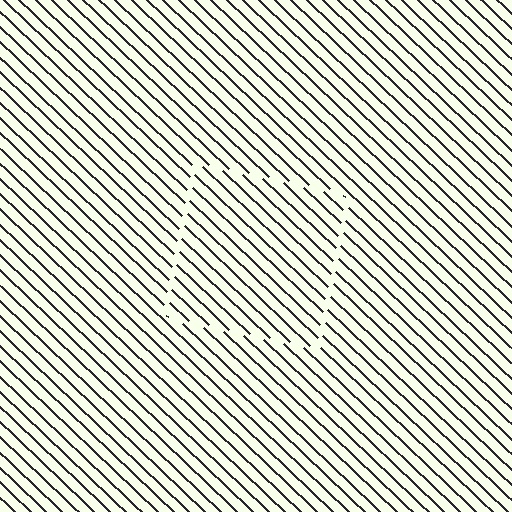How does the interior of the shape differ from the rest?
The interior of the shape contains the same grating, shifted by half a period — the contour is defined by the phase discontinuity where line-ends from the inner and outer gratings abut.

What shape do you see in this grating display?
An illusory square. The interior of the shape contains the same grating, shifted by half a period — the contour is defined by the phase discontinuity where line-ends from the inner and outer gratings abut.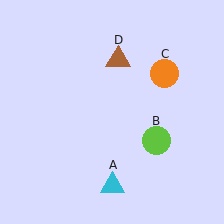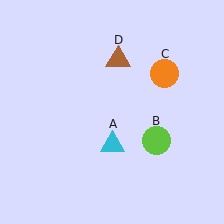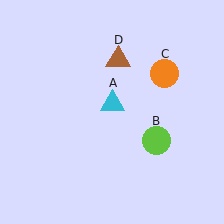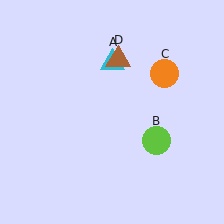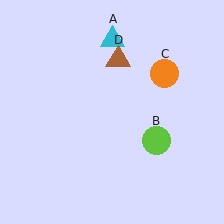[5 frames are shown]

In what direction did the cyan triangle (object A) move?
The cyan triangle (object A) moved up.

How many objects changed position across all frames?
1 object changed position: cyan triangle (object A).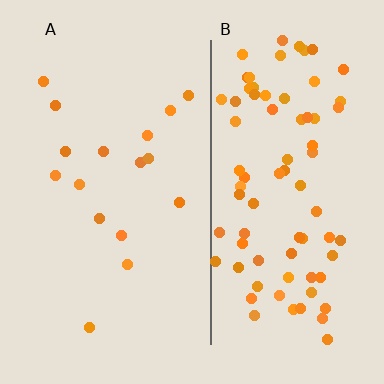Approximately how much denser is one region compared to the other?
Approximately 4.9× — region B over region A.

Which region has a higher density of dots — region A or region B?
B (the right).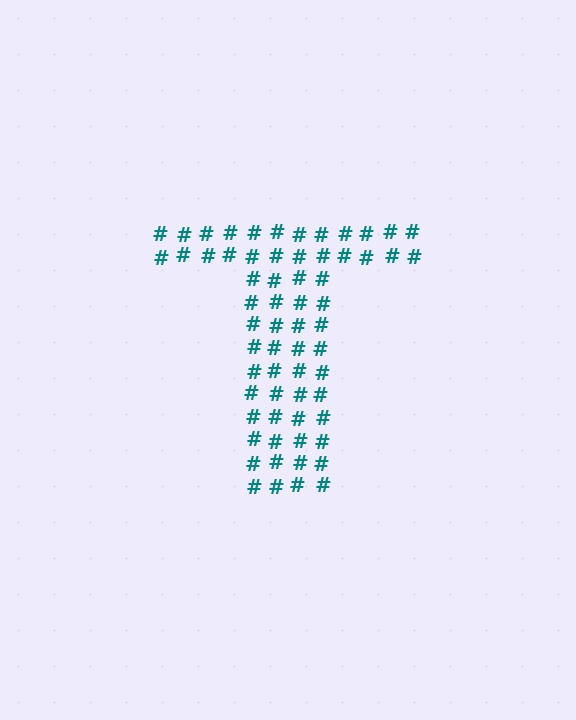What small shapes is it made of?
It is made of small hash symbols.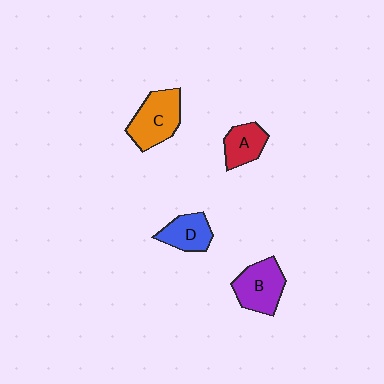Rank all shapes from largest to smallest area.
From largest to smallest: C (orange), B (purple), D (blue), A (red).